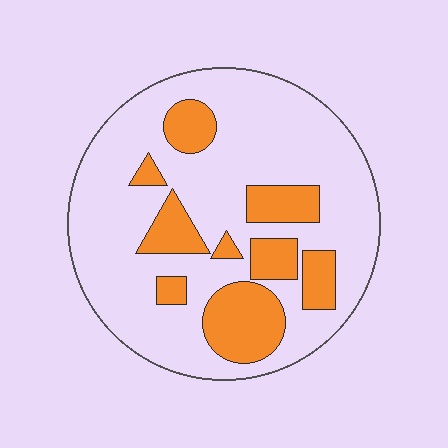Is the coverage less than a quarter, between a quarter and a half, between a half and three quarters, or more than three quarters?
Less than a quarter.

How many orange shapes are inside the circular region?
9.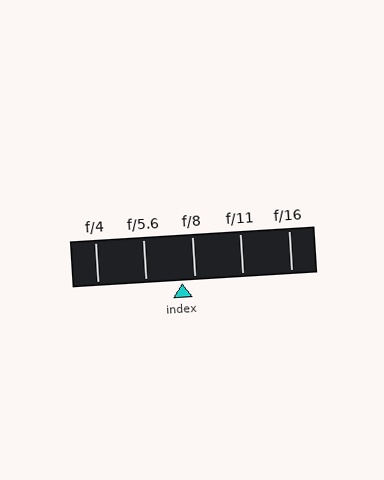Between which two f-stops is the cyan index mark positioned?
The index mark is between f/5.6 and f/8.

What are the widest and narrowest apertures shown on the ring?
The widest aperture shown is f/4 and the narrowest is f/16.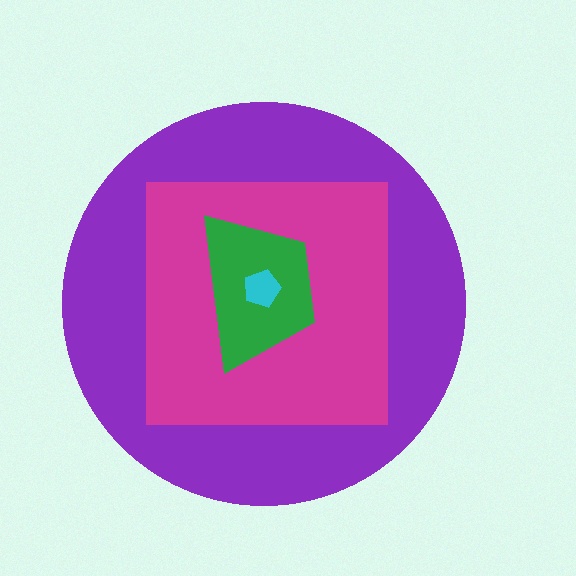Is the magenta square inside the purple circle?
Yes.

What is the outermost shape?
The purple circle.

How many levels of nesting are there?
4.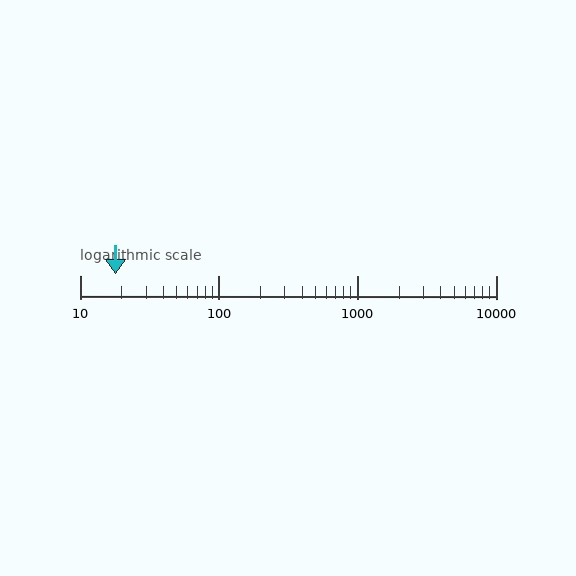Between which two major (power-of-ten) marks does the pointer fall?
The pointer is between 10 and 100.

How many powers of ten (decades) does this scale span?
The scale spans 3 decades, from 10 to 10000.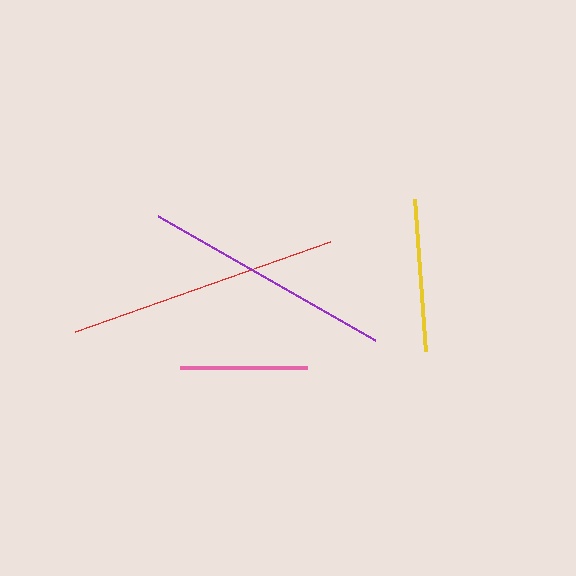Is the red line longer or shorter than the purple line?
The red line is longer than the purple line.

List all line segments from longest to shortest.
From longest to shortest: red, purple, yellow, pink.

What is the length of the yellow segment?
The yellow segment is approximately 153 pixels long.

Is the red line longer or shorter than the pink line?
The red line is longer than the pink line.